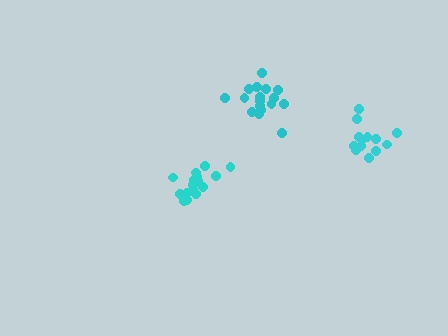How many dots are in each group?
Group 1: 13 dots, Group 2: 17 dots, Group 3: 17 dots (47 total).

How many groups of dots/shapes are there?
There are 3 groups.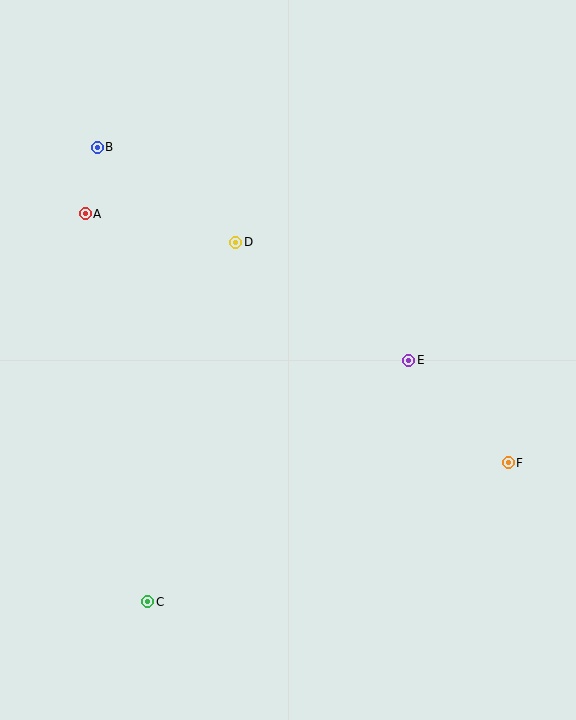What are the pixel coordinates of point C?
Point C is at (148, 602).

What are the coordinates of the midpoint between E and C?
The midpoint between E and C is at (278, 481).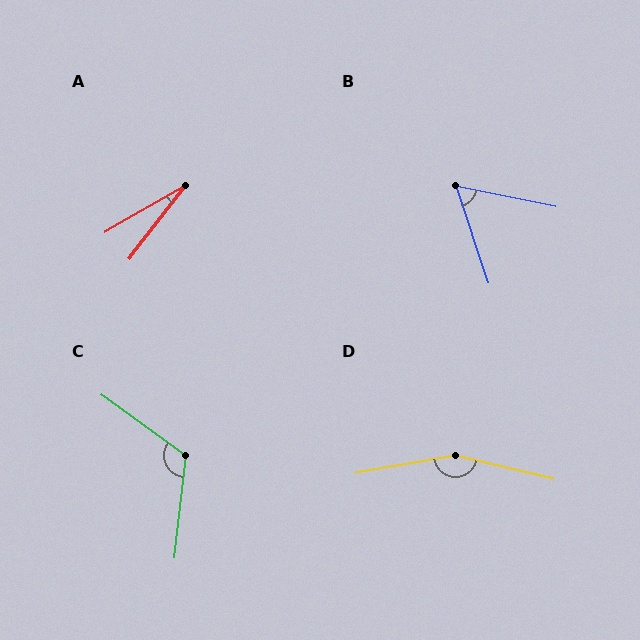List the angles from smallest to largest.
A (23°), B (60°), C (120°), D (156°).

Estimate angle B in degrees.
Approximately 60 degrees.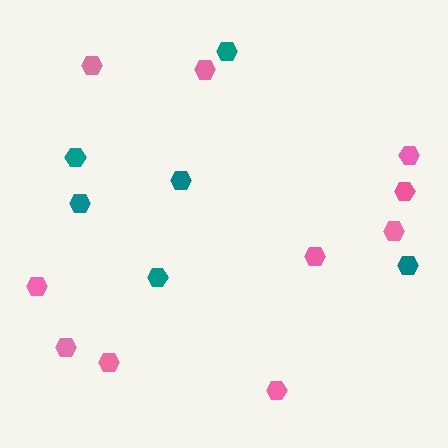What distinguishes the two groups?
There are 2 groups: one group of pink hexagons (10) and one group of teal hexagons (6).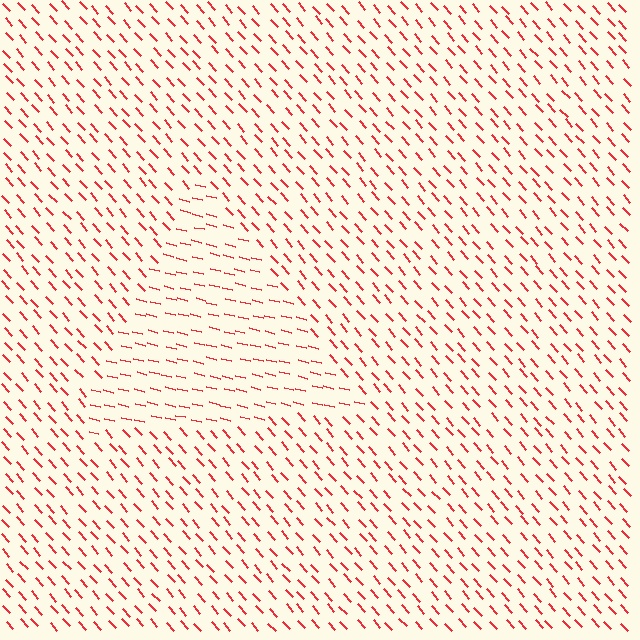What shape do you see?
I see a triangle.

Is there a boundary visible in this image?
Yes, there is a texture boundary formed by a change in line orientation.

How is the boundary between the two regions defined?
The boundary is defined purely by a change in line orientation (approximately 35 degrees difference). All lines are the same color and thickness.